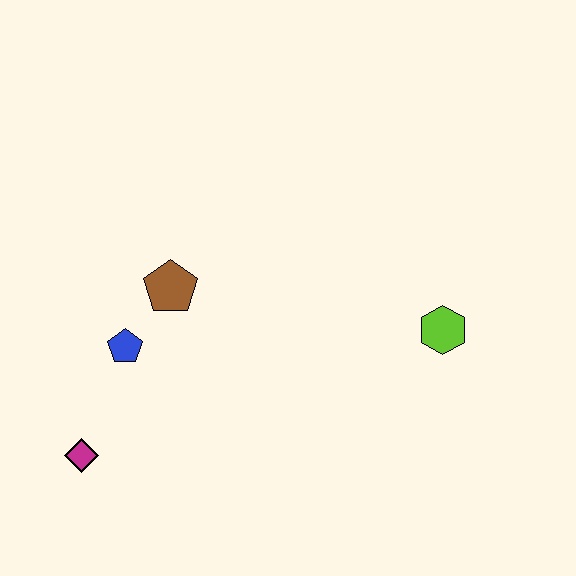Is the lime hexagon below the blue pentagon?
No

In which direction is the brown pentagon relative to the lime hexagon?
The brown pentagon is to the left of the lime hexagon.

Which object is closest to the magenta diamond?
The blue pentagon is closest to the magenta diamond.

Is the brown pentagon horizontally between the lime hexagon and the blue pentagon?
Yes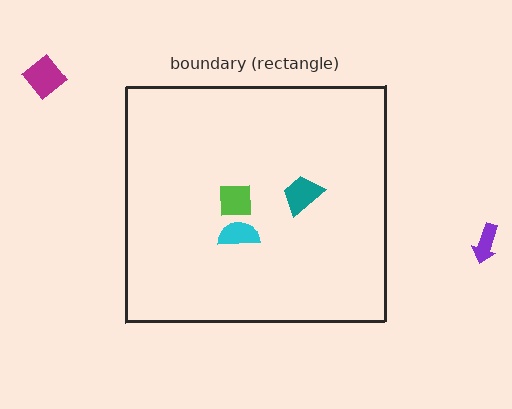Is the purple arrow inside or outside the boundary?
Outside.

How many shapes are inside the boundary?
3 inside, 2 outside.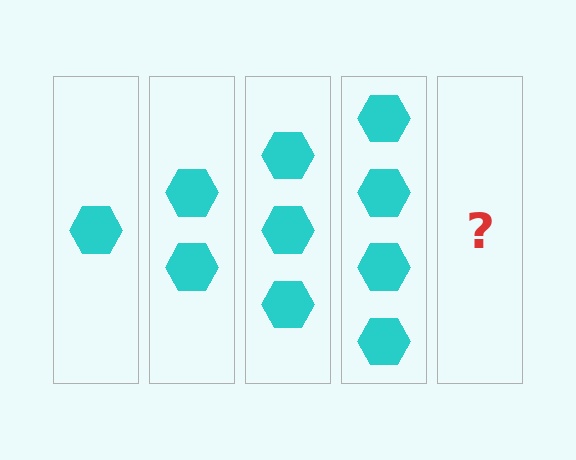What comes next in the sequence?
The next element should be 5 hexagons.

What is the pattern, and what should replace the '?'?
The pattern is that each step adds one more hexagon. The '?' should be 5 hexagons.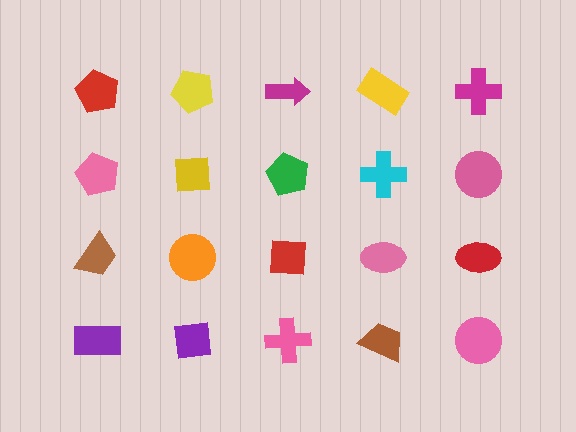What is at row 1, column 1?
A red pentagon.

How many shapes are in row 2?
5 shapes.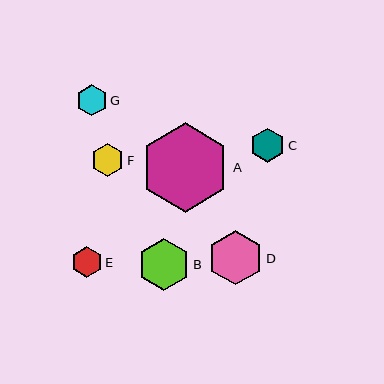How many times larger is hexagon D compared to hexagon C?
Hexagon D is approximately 1.6 times the size of hexagon C.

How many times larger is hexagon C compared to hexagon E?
Hexagon C is approximately 1.1 times the size of hexagon E.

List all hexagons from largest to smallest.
From largest to smallest: A, D, B, C, F, G, E.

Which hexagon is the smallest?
Hexagon E is the smallest with a size of approximately 31 pixels.